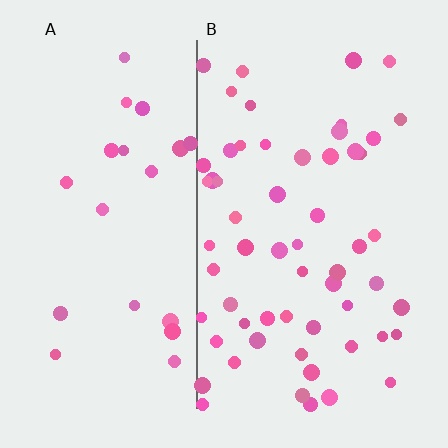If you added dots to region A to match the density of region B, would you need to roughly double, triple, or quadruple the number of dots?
Approximately triple.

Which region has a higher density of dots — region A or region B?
B (the right).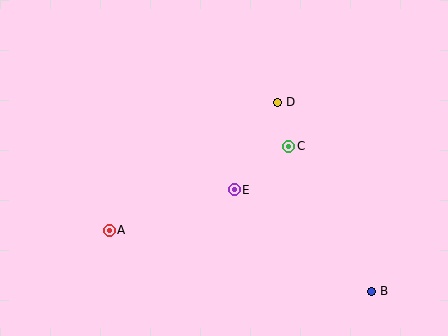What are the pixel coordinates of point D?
Point D is at (278, 102).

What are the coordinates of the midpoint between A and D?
The midpoint between A and D is at (194, 166).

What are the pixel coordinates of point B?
Point B is at (372, 291).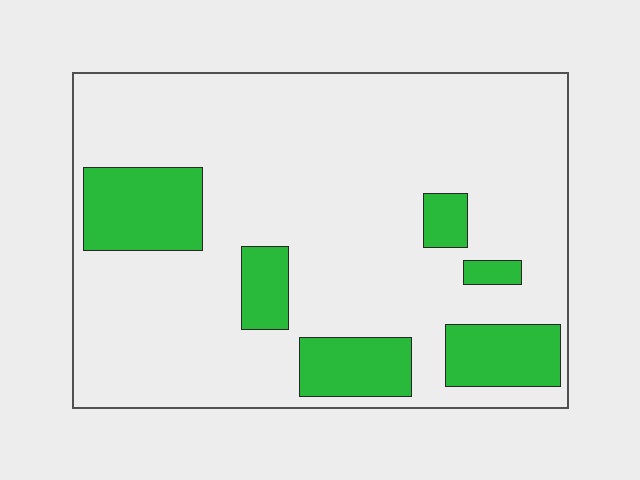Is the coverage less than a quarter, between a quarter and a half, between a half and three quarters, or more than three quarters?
Less than a quarter.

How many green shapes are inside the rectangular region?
6.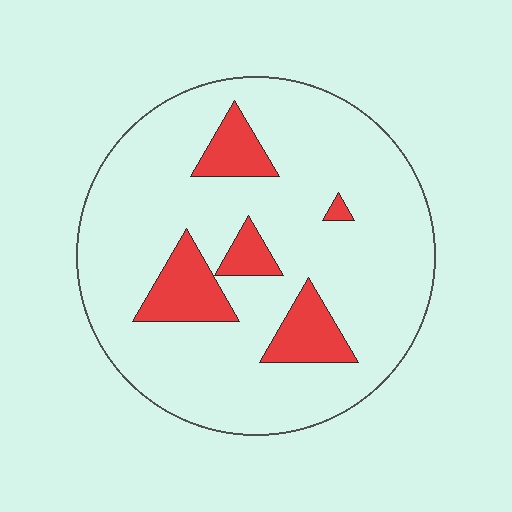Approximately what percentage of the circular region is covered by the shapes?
Approximately 15%.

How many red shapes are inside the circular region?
5.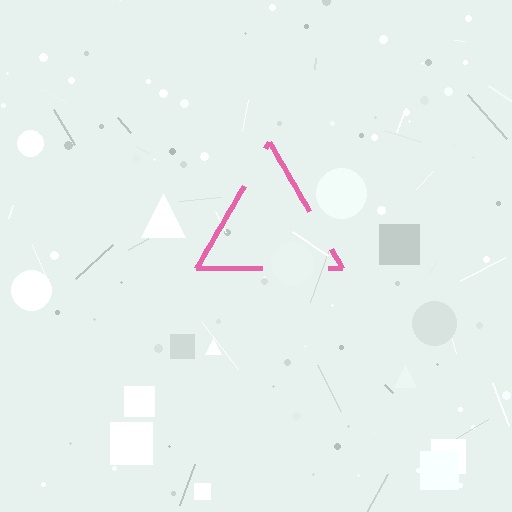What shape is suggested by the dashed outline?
The dashed outline suggests a triangle.